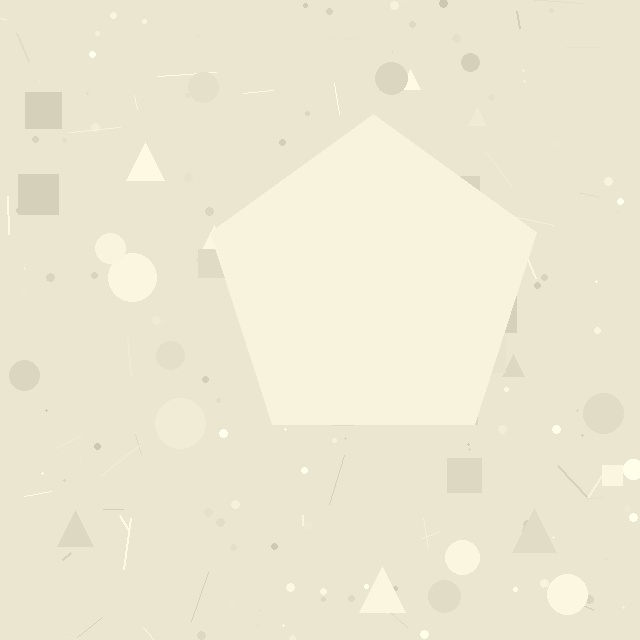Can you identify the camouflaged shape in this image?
The camouflaged shape is a pentagon.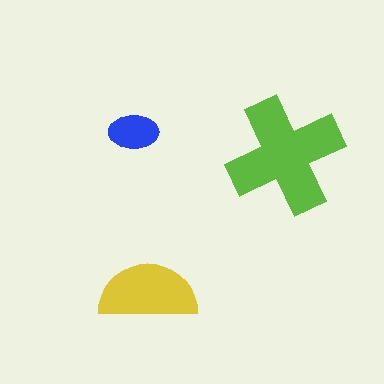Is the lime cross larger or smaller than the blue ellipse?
Larger.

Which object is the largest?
The lime cross.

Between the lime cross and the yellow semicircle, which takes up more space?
The lime cross.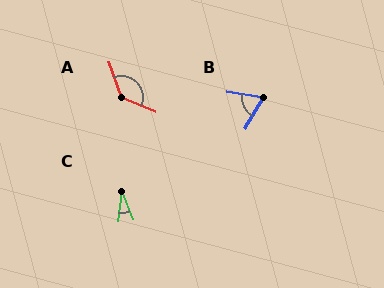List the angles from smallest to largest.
C (30°), B (69°), A (133°).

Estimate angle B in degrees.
Approximately 69 degrees.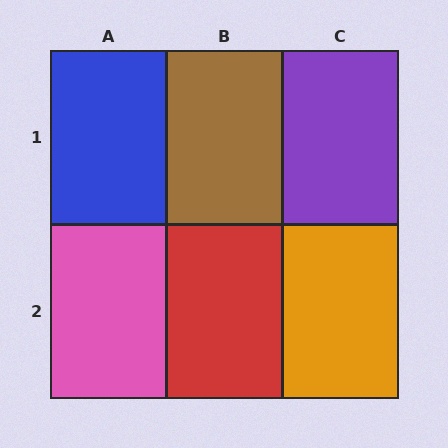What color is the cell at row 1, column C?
Purple.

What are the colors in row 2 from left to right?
Pink, red, orange.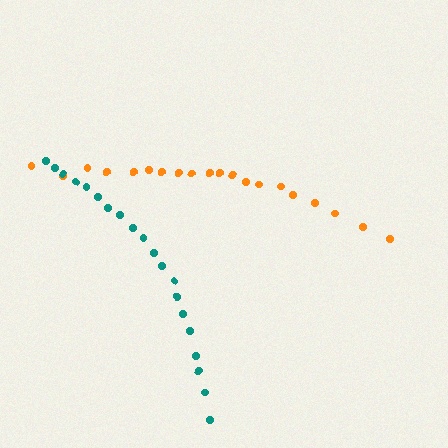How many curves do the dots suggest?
There are 2 distinct paths.